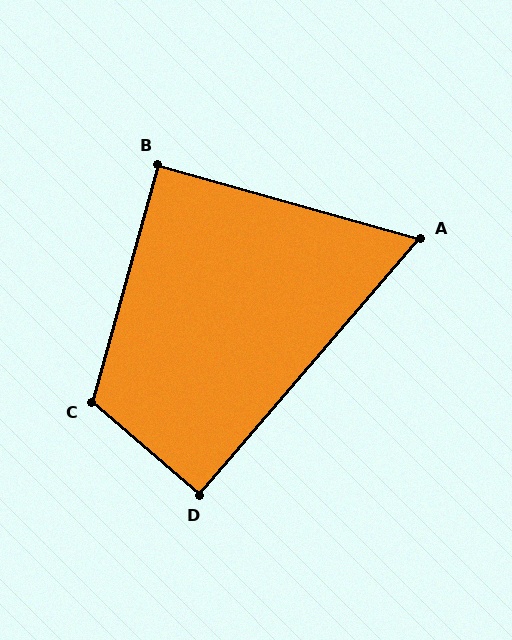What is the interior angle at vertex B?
Approximately 90 degrees (approximately right).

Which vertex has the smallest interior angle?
A, at approximately 65 degrees.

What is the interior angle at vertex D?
Approximately 90 degrees (approximately right).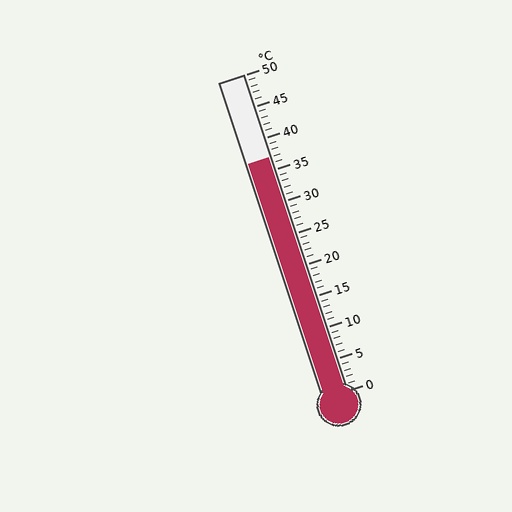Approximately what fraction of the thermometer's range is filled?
The thermometer is filled to approximately 75% of its range.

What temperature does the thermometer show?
The thermometer shows approximately 37°C.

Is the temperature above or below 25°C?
The temperature is above 25°C.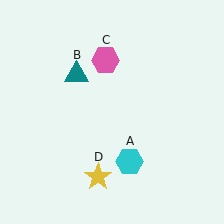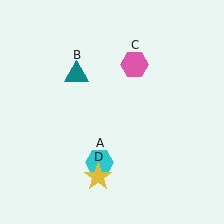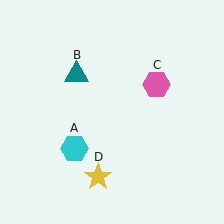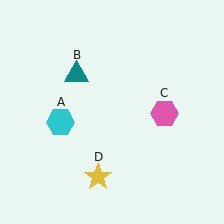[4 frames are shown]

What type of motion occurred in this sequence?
The cyan hexagon (object A), pink hexagon (object C) rotated clockwise around the center of the scene.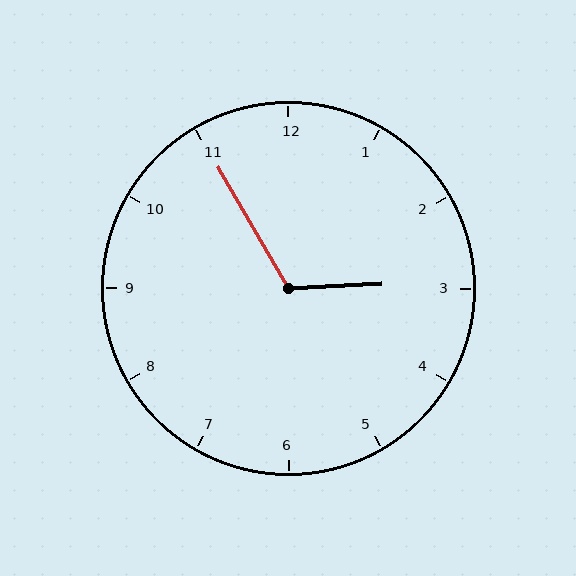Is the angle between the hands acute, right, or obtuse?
It is obtuse.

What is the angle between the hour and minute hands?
Approximately 118 degrees.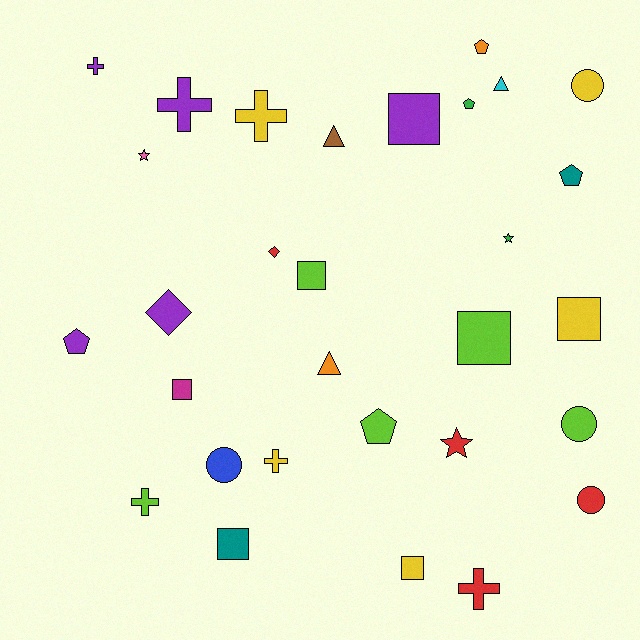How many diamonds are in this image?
There are 2 diamonds.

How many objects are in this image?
There are 30 objects.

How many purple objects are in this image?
There are 5 purple objects.